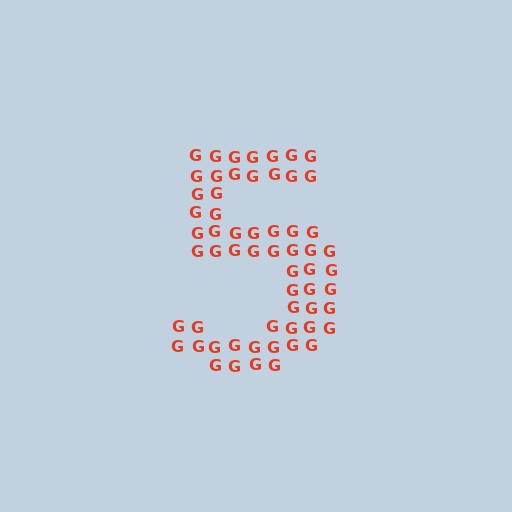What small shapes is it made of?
It is made of small letter G's.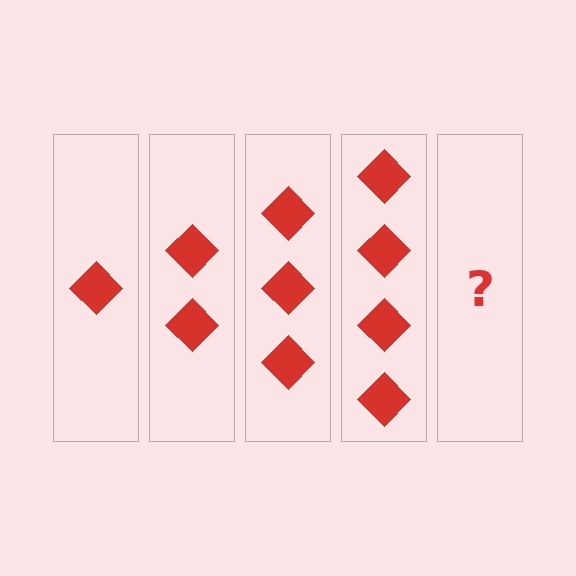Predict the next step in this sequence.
The next step is 5 diamonds.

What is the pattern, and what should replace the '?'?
The pattern is that each step adds one more diamond. The '?' should be 5 diamonds.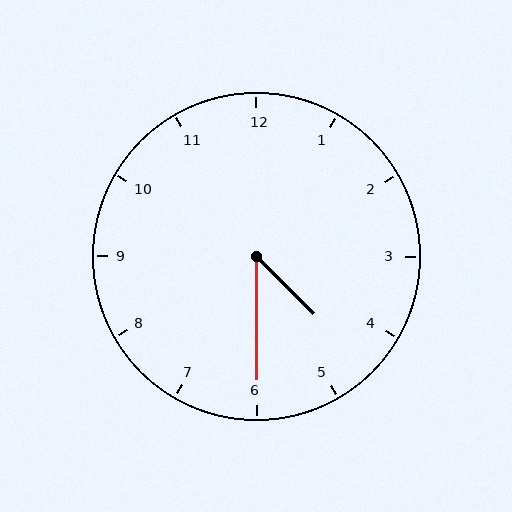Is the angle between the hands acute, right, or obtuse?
It is acute.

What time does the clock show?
4:30.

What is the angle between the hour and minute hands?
Approximately 45 degrees.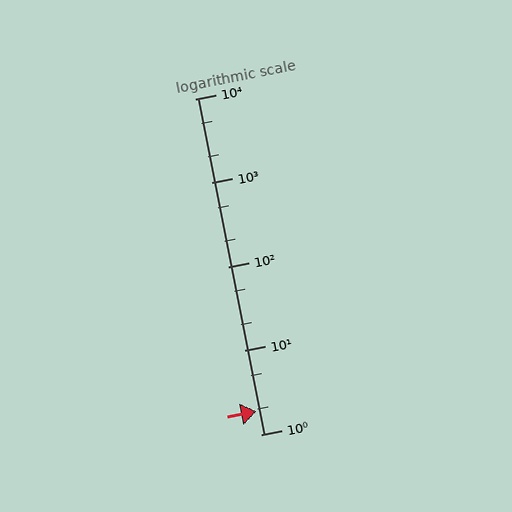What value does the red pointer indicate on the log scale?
The pointer indicates approximately 1.9.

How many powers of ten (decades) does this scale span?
The scale spans 4 decades, from 1 to 10000.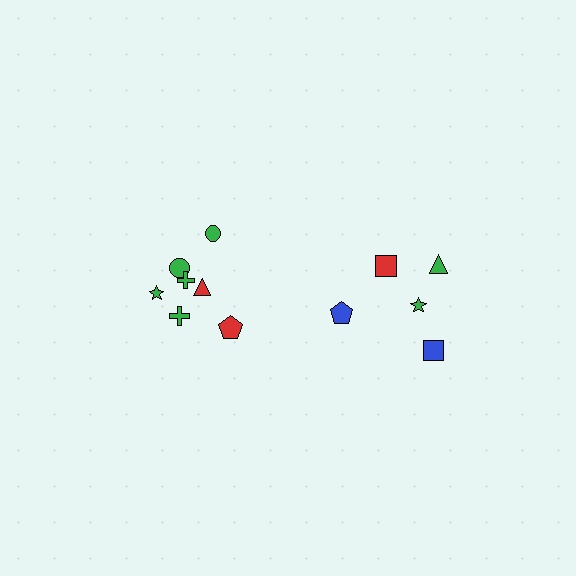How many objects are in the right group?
There are 5 objects.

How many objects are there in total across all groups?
There are 12 objects.